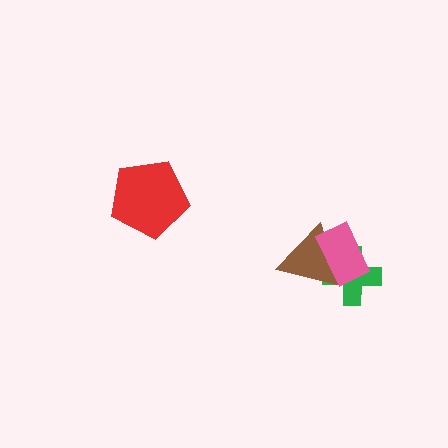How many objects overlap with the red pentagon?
0 objects overlap with the red pentagon.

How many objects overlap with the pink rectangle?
2 objects overlap with the pink rectangle.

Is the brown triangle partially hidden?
Yes, it is partially covered by another shape.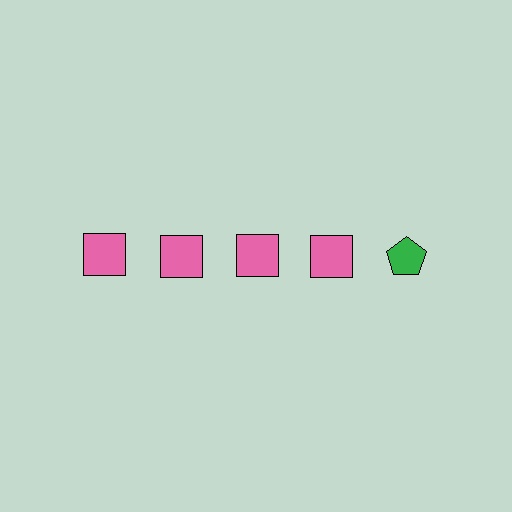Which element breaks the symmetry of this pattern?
The green pentagon in the top row, rightmost column breaks the symmetry. All other shapes are pink squares.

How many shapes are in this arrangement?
There are 5 shapes arranged in a grid pattern.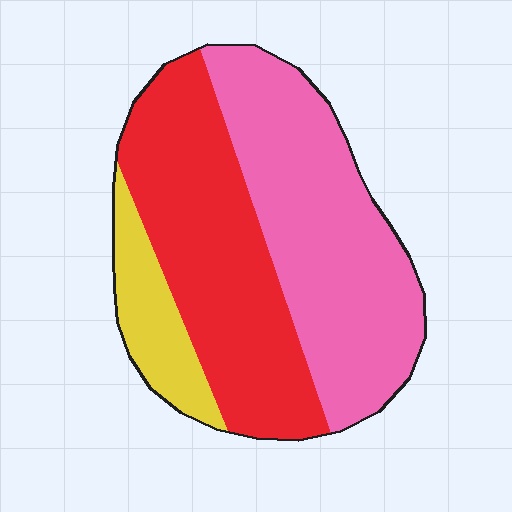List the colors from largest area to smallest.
From largest to smallest: pink, red, yellow.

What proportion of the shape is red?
Red covers about 40% of the shape.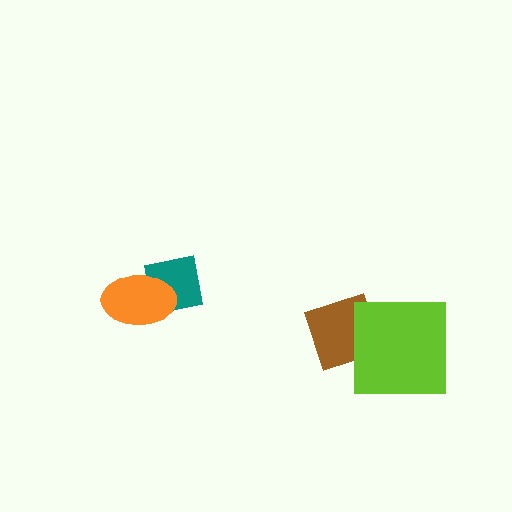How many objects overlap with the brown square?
1 object overlaps with the brown square.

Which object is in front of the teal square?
The orange ellipse is in front of the teal square.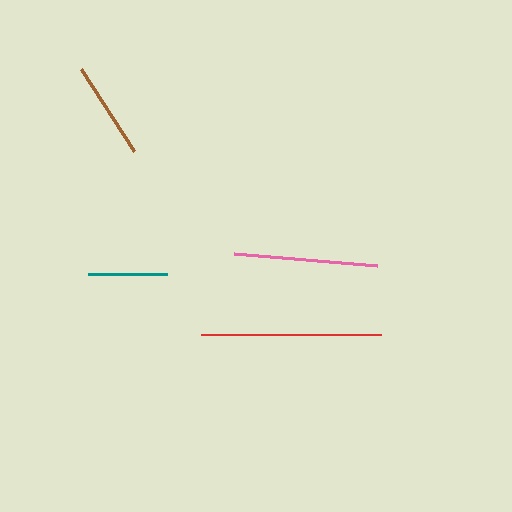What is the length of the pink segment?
The pink segment is approximately 143 pixels long.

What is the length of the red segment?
The red segment is approximately 180 pixels long.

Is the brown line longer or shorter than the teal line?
The brown line is longer than the teal line.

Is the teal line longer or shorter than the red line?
The red line is longer than the teal line.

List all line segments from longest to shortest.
From longest to shortest: red, pink, brown, teal.